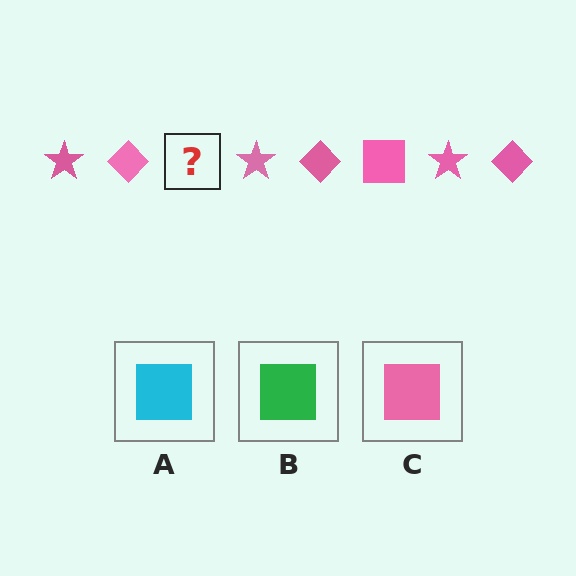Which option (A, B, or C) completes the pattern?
C.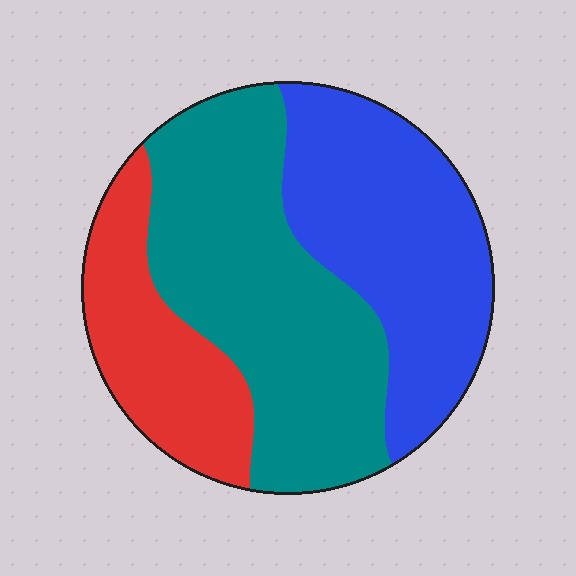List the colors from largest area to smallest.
From largest to smallest: teal, blue, red.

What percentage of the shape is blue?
Blue covers 35% of the shape.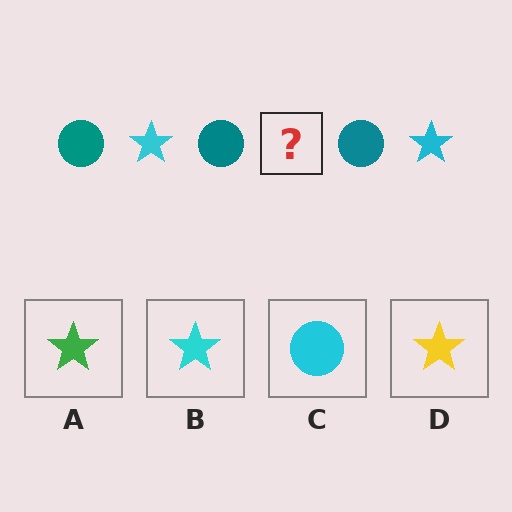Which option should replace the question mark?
Option B.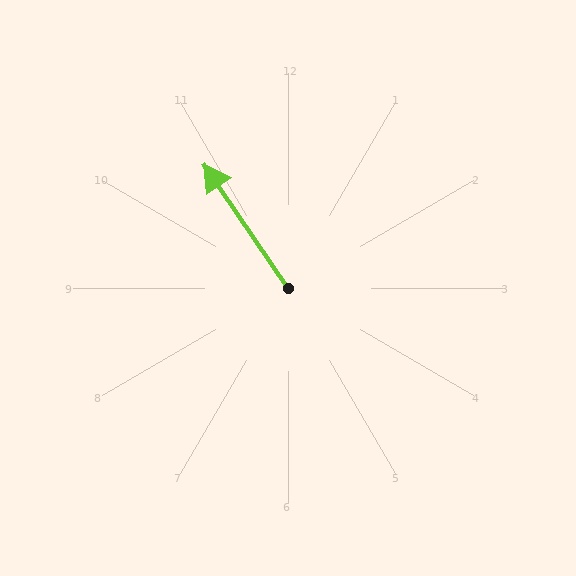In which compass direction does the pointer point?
Northwest.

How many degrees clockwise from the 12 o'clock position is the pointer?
Approximately 326 degrees.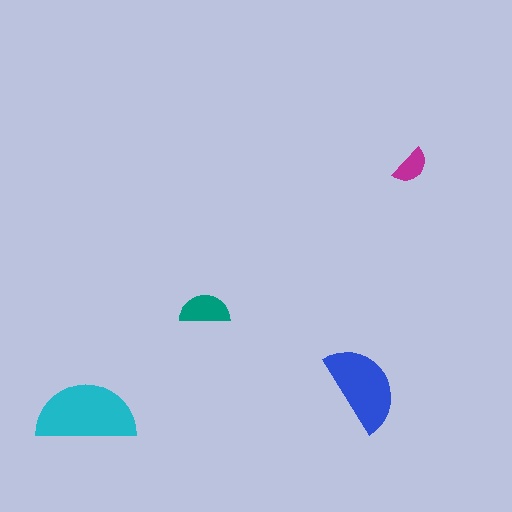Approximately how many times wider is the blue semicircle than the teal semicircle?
About 2 times wider.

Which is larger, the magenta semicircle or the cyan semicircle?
The cyan one.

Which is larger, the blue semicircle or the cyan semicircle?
The cyan one.